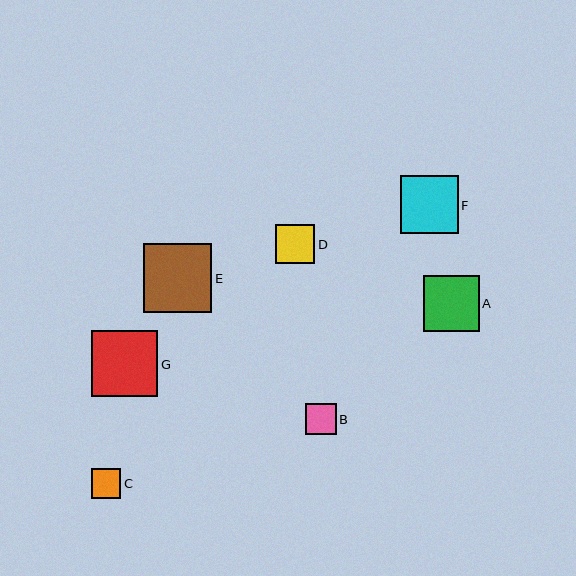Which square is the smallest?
Square C is the smallest with a size of approximately 30 pixels.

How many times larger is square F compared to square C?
Square F is approximately 2.0 times the size of square C.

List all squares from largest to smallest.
From largest to smallest: E, G, F, A, D, B, C.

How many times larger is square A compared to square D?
Square A is approximately 1.4 times the size of square D.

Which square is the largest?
Square E is the largest with a size of approximately 68 pixels.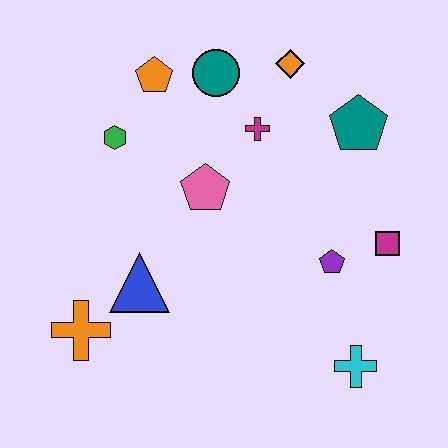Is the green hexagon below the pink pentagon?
No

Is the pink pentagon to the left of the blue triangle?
No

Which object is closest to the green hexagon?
The orange pentagon is closest to the green hexagon.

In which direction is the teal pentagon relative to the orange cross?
The teal pentagon is to the right of the orange cross.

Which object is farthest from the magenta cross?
The orange cross is farthest from the magenta cross.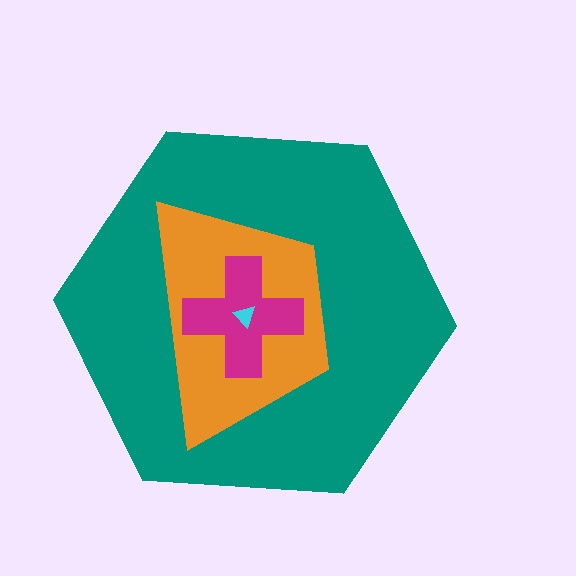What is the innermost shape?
The cyan triangle.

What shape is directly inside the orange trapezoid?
The magenta cross.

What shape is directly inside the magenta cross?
The cyan triangle.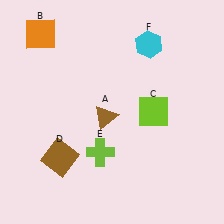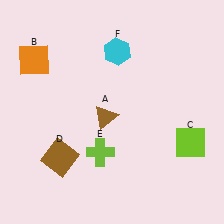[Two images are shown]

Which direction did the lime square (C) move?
The lime square (C) moved right.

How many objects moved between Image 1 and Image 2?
3 objects moved between the two images.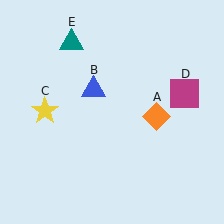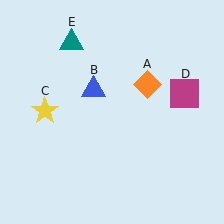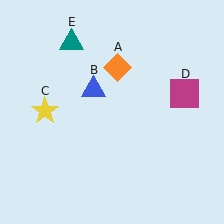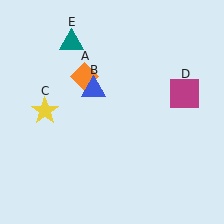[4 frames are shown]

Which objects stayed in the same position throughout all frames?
Blue triangle (object B) and yellow star (object C) and magenta square (object D) and teal triangle (object E) remained stationary.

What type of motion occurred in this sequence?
The orange diamond (object A) rotated counterclockwise around the center of the scene.